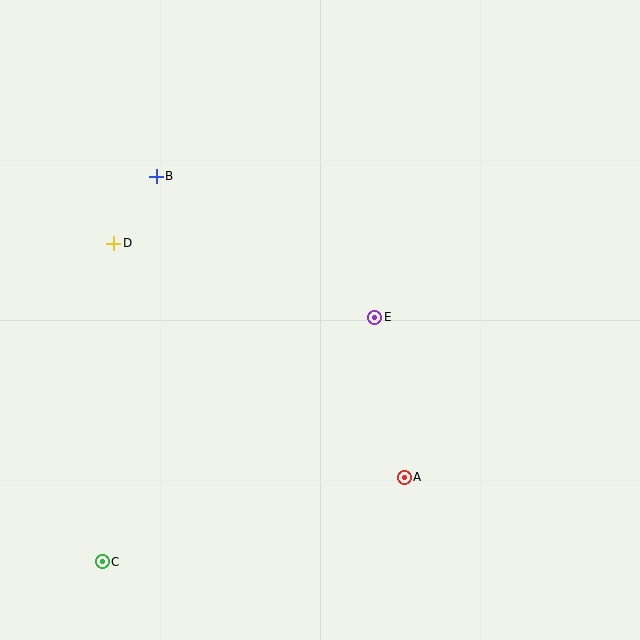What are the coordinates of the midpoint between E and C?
The midpoint between E and C is at (239, 440).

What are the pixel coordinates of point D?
Point D is at (113, 243).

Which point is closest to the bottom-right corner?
Point A is closest to the bottom-right corner.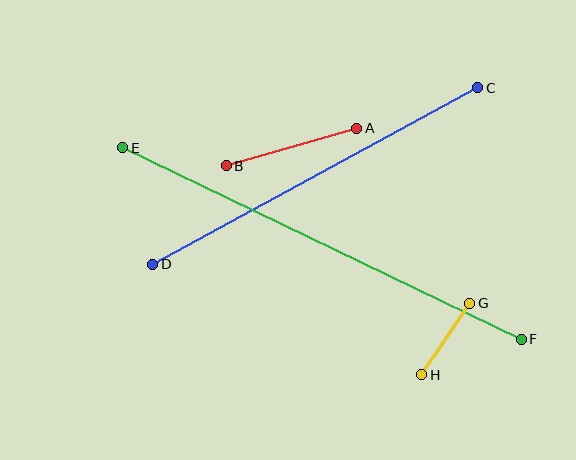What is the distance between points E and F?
The distance is approximately 442 pixels.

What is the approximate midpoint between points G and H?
The midpoint is at approximately (446, 339) pixels.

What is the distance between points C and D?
The distance is approximately 370 pixels.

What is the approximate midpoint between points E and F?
The midpoint is at approximately (322, 244) pixels.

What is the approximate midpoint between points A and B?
The midpoint is at approximately (291, 147) pixels.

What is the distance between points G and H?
The distance is approximately 86 pixels.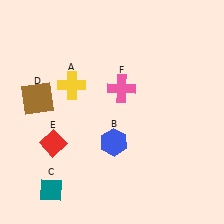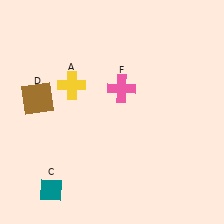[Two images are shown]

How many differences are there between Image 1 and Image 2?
There are 2 differences between the two images.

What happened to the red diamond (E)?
The red diamond (E) was removed in Image 2. It was in the bottom-left area of Image 1.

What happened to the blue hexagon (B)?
The blue hexagon (B) was removed in Image 2. It was in the bottom-right area of Image 1.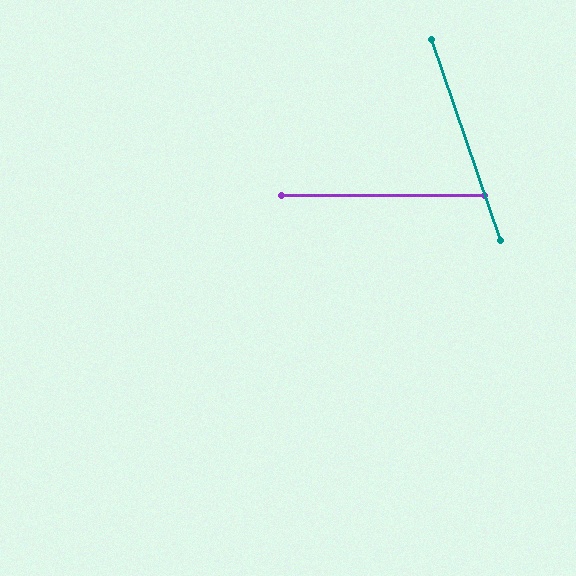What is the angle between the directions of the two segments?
Approximately 71 degrees.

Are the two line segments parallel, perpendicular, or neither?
Neither parallel nor perpendicular — they differ by about 71°.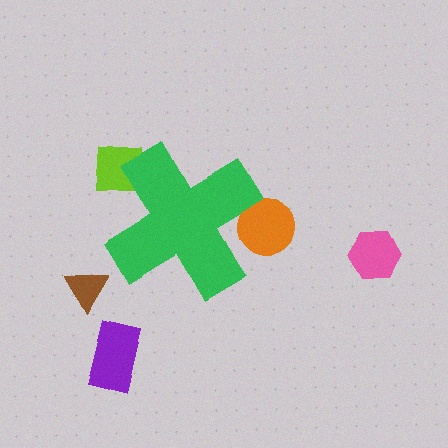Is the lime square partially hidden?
Yes, the lime square is partially hidden behind the green cross.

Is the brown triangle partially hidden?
No, the brown triangle is fully visible.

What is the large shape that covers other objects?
A green cross.